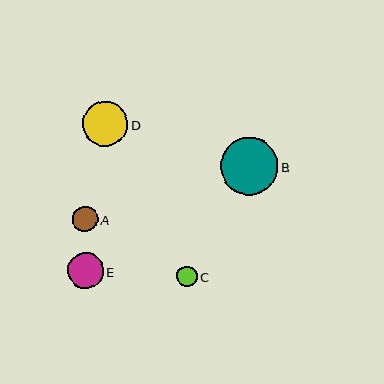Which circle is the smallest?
Circle C is the smallest with a size of approximately 20 pixels.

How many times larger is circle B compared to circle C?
Circle B is approximately 2.8 times the size of circle C.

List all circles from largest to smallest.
From largest to smallest: B, D, E, A, C.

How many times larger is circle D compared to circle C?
Circle D is approximately 2.2 times the size of circle C.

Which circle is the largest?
Circle B is the largest with a size of approximately 57 pixels.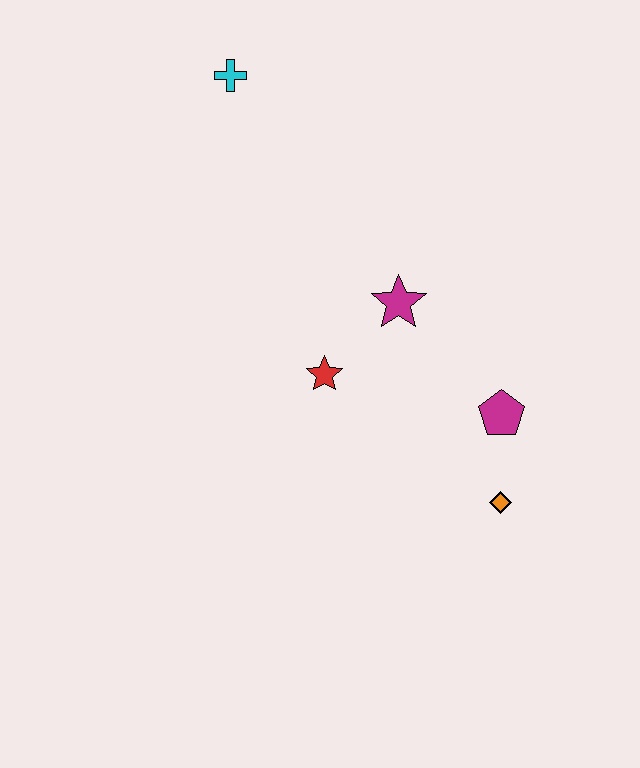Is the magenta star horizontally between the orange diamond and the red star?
Yes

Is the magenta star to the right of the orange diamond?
No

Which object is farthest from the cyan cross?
The orange diamond is farthest from the cyan cross.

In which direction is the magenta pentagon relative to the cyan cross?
The magenta pentagon is below the cyan cross.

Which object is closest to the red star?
The magenta star is closest to the red star.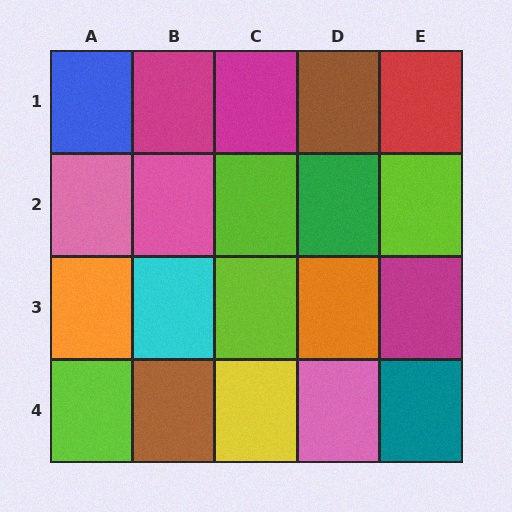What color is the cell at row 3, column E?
Magenta.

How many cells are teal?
1 cell is teal.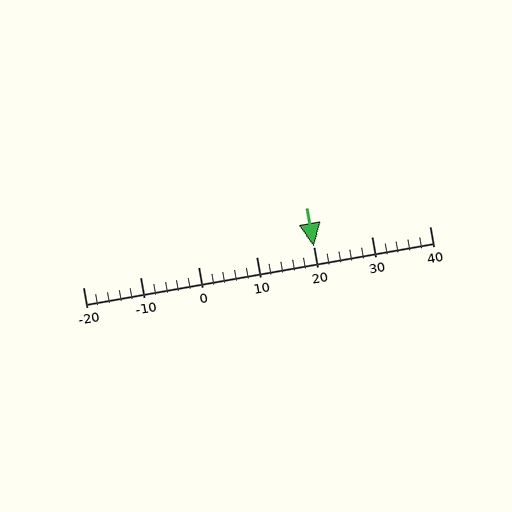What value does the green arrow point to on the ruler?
The green arrow points to approximately 20.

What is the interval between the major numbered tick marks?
The major tick marks are spaced 10 units apart.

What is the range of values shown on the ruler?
The ruler shows values from -20 to 40.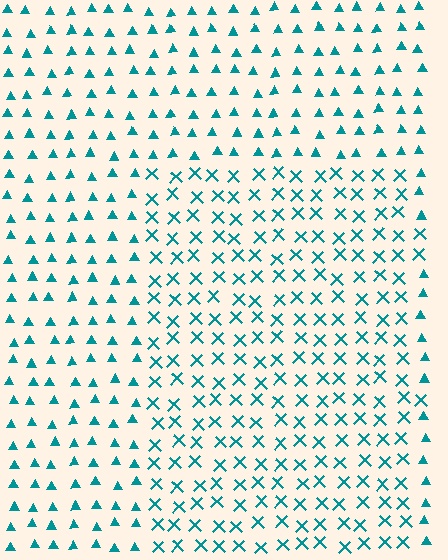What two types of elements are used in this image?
The image uses X marks inside the rectangle region and triangles outside it.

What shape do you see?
I see a rectangle.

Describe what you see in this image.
The image is filled with small teal elements arranged in a uniform grid. A rectangle-shaped region contains X marks, while the surrounding area contains triangles. The boundary is defined purely by the change in element shape.